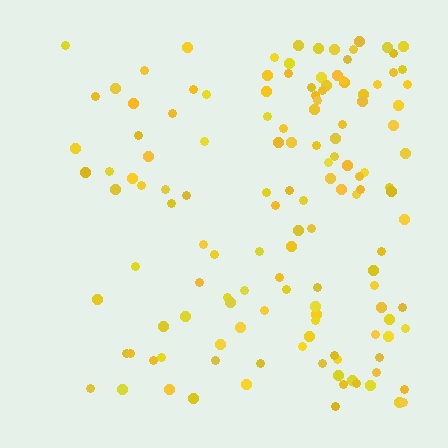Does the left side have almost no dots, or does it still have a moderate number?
Still a moderate number, just noticeably fewer than the right.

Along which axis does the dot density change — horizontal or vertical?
Horizontal.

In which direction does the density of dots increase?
From left to right, with the right side densest.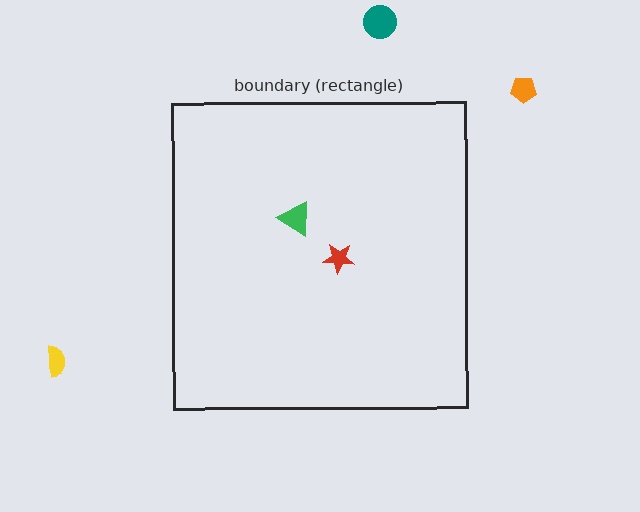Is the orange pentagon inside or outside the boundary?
Outside.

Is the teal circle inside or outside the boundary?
Outside.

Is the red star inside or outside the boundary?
Inside.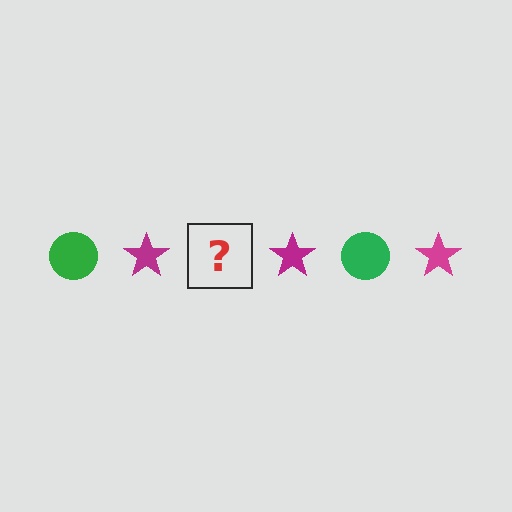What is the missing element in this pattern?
The missing element is a green circle.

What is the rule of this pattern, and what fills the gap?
The rule is that the pattern alternates between green circle and magenta star. The gap should be filled with a green circle.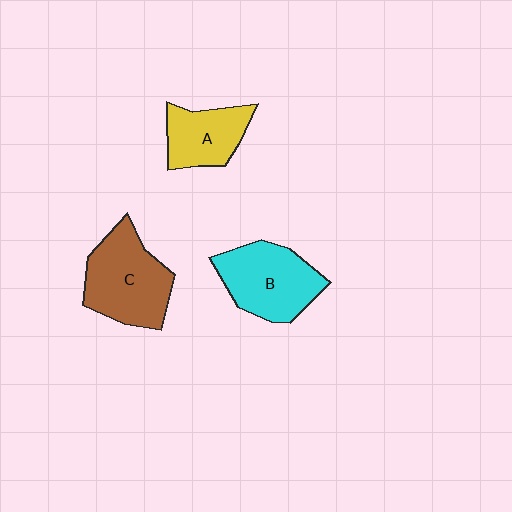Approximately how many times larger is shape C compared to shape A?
Approximately 1.5 times.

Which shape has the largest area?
Shape C (brown).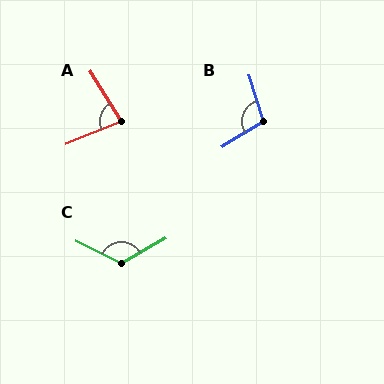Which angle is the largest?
C, at approximately 124 degrees.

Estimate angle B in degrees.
Approximately 104 degrees.